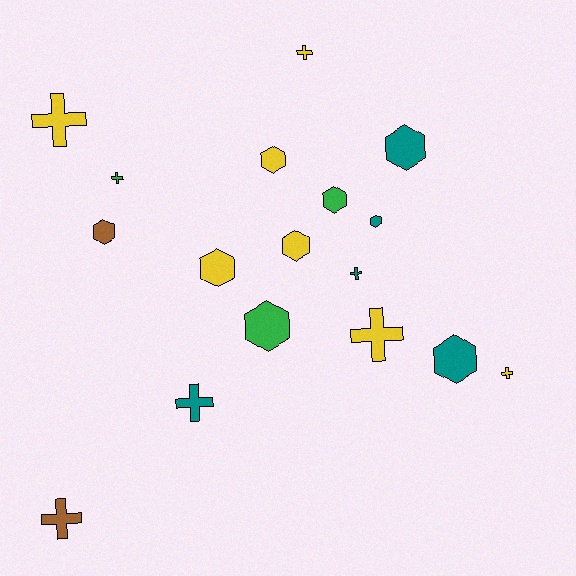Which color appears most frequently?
Yellow, with 7 objects.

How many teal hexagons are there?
There are 3 teal hexagons.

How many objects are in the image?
There are 17 objects.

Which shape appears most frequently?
Hexagon, with 9 objects.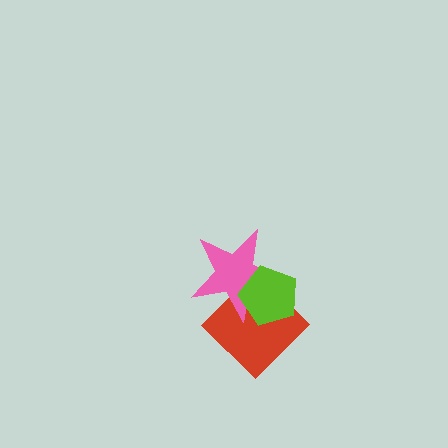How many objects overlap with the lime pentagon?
2 objects overlap with the lime pentagon.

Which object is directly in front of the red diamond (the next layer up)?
The pink star is directly in front of the red diamond.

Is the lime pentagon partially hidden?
No, no other shape covers it.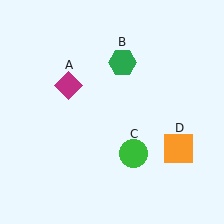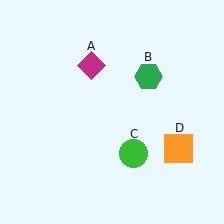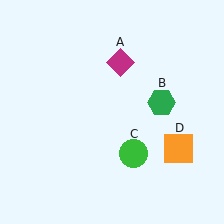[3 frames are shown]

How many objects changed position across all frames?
2 objects changed position: magenta diamond (object A), green hexagon (object B).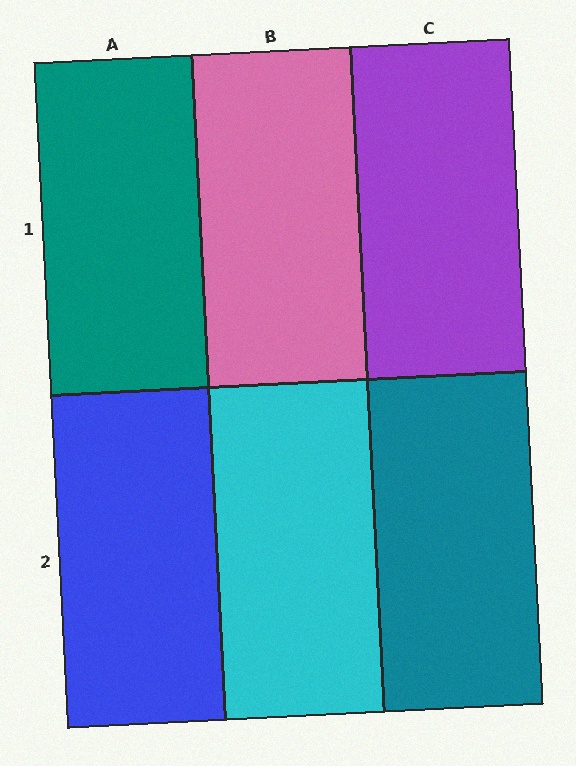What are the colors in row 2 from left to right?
Blue, cyan, teal.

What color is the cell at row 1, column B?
Pink.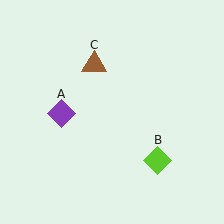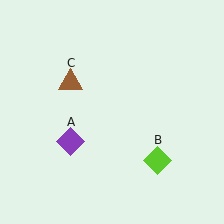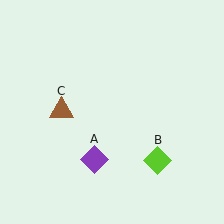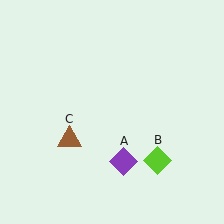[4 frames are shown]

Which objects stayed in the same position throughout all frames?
Lime diamond (object B) remained stationary.